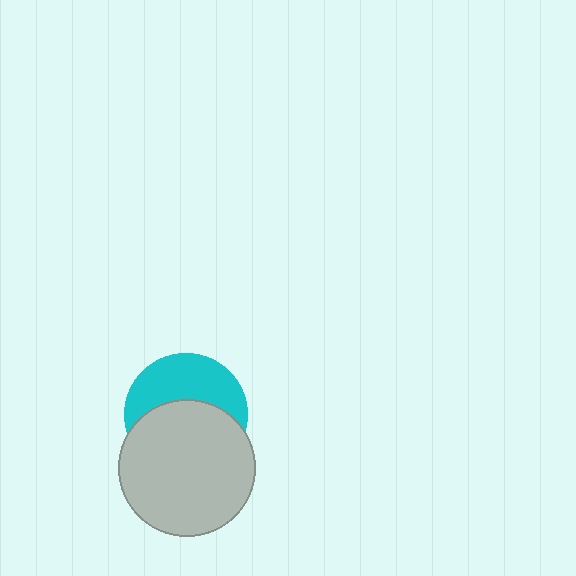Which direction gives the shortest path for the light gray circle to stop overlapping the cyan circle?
Moving down gives the shortest separation.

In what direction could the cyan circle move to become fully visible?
The cyan circle could move up. That would shift it out from behind the light gray circle entirely.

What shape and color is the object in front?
The object in front is a light gray circle.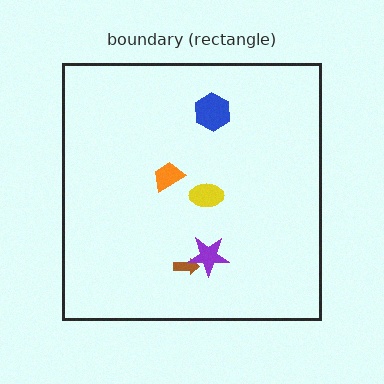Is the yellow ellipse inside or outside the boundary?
Inside.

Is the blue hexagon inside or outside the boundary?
Inside.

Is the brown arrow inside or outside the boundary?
Inside.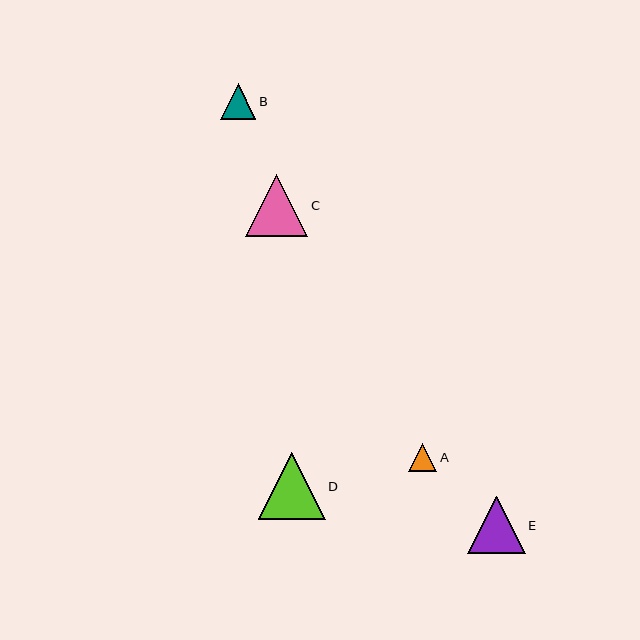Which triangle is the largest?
Triangle D is the largest with a size of approximately 67 pixels.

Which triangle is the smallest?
Triangle A is the smallest with a size of approximately 28 pixels.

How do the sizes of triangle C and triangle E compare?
Triangle C and triangle E are approximately the same size.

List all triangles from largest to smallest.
From largest to smallest: D, C, E, B, A.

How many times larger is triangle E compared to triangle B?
Triangle E is approximately 1.6 times the size of triangle B.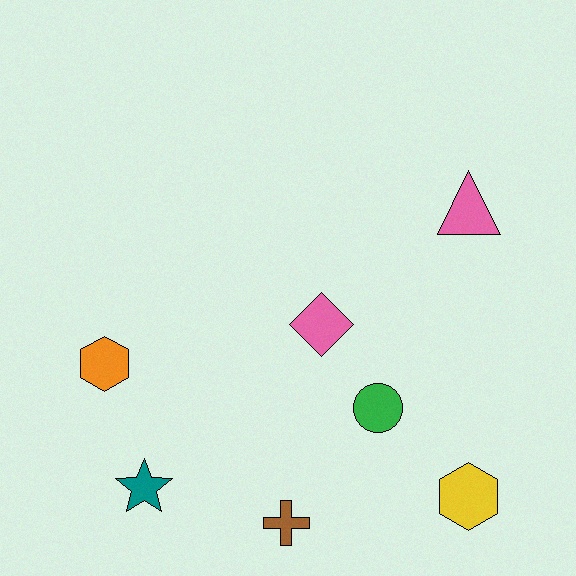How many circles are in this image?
There is 1 circle.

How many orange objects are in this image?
There is 1 orange object.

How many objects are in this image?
There are 7 objects.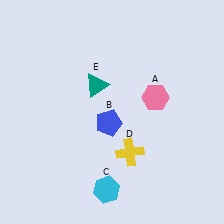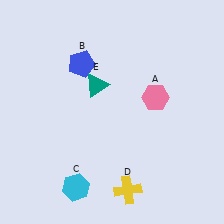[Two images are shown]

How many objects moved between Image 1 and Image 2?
3 objects moved between the two images.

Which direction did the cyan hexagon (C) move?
The cyan hexagon (C) moved left.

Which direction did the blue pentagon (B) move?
The blue pentagon (B) moved up.